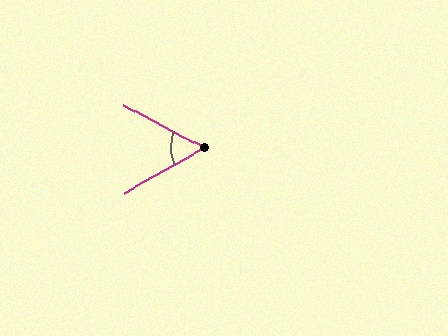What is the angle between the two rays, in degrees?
Approximately 58 degrees.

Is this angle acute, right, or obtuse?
It is acute.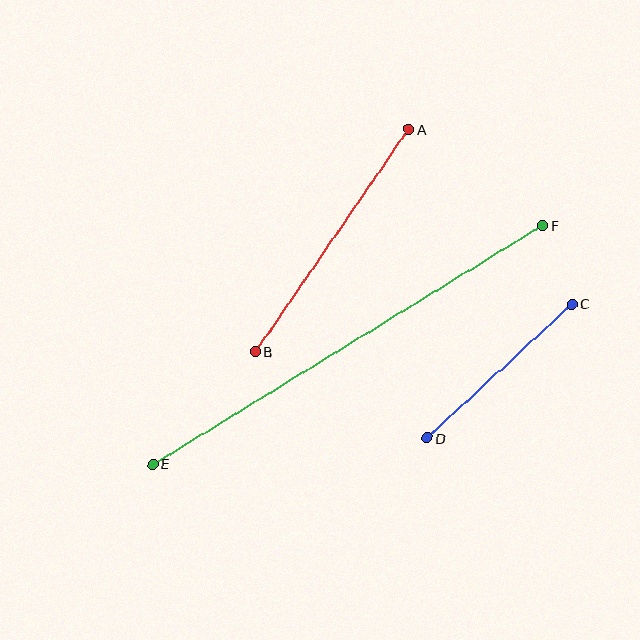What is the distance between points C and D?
The distance is approximately 197 pixels.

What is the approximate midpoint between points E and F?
The midpoint is at approximately (348, 345) pixels.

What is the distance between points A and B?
The distance is approximately 271 pixels.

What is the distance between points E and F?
The distance is approximately 457 pixels.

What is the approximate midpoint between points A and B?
The midpoint is at approximately (332, 241) pixels.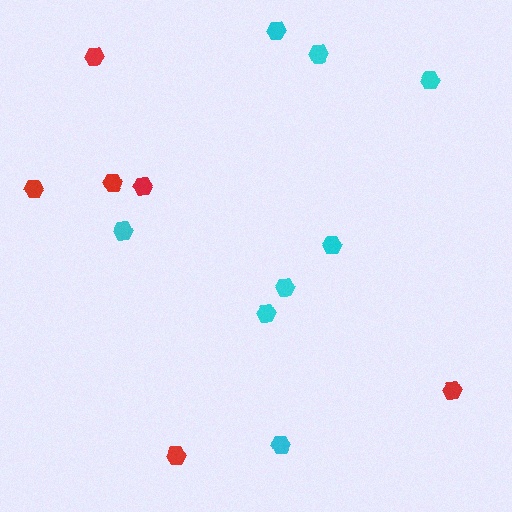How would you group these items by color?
There are 2 groups: one group of red hexagons (6) and one group of cyan hexagons (8).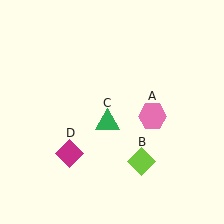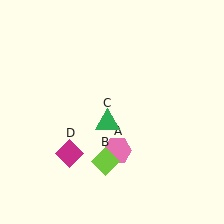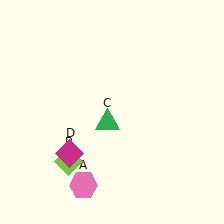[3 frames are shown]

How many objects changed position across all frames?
2 objects changed position: pink hexagon (object A), lime diamond (object B).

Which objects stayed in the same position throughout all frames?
Green triangle (object C) and magenta diamond (object D) remained stationary.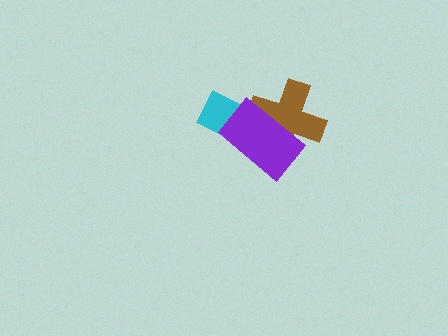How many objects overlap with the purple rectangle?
2 objects overlap with the purple rectangle.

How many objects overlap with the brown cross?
2 objects overlap with the brown cross.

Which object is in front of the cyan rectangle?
The purple rectangle is in front of the cyan rectangle.